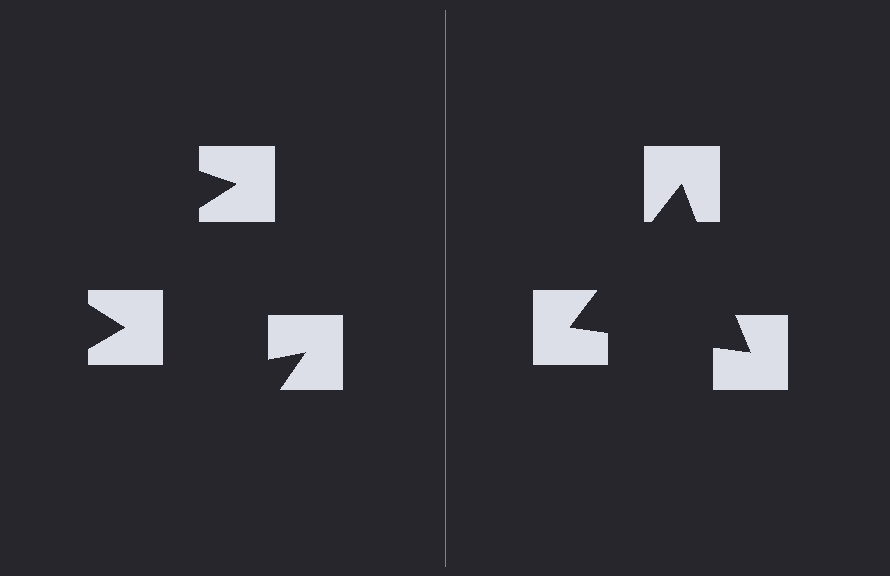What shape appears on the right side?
An illusory triangle.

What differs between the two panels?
The notched squares are positioned identically on both sides; only the wedge orientations differ. On the right they align to a triangle; on the left they are misaligned.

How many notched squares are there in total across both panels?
6 — 3 on each side.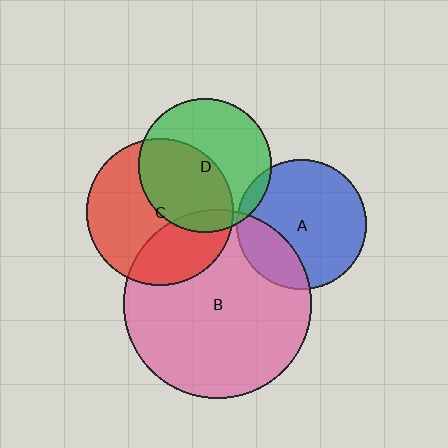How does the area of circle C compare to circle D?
Approximately 1.2 times.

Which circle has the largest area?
Circle B (pink).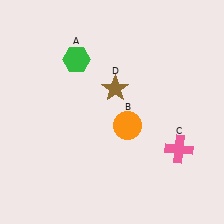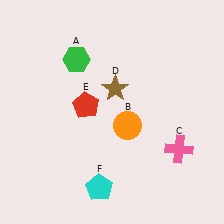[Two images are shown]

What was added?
A red pentagon (E), a cyan pentagon (F) were added in Image 2.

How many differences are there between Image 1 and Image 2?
There are 2 differences between the two images.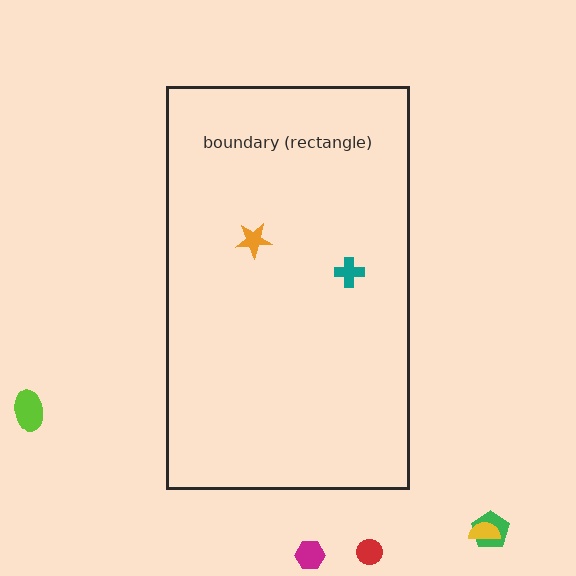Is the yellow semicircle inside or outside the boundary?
Outside.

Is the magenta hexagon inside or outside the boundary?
Outside.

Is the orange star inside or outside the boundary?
Inside.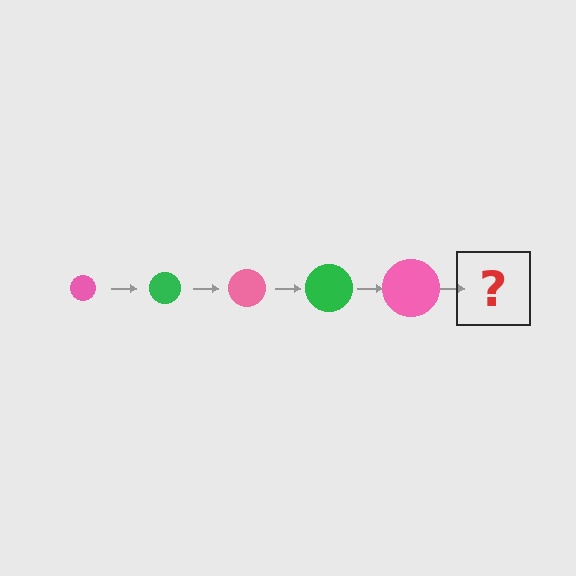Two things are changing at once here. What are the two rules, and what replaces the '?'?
The two rules are that the circle grows larger each step and the color cycles through pink and green. The '?' should be a green circle, larger than the previous one.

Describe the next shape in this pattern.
It should be a green circle, larger than the previous one.